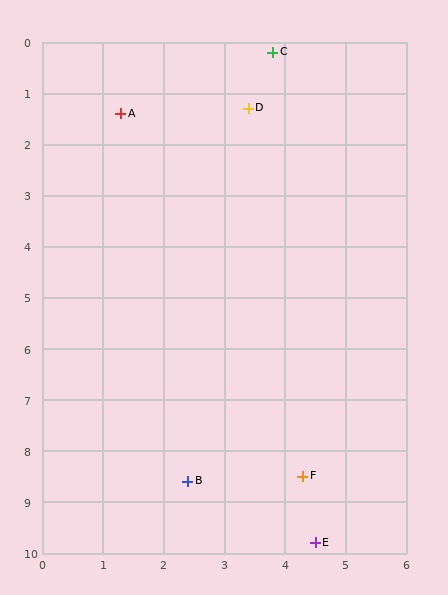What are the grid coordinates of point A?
Point A is at approximately (1.3, 1.4).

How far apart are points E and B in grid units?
Points E and B are about 2.4 grid units apart.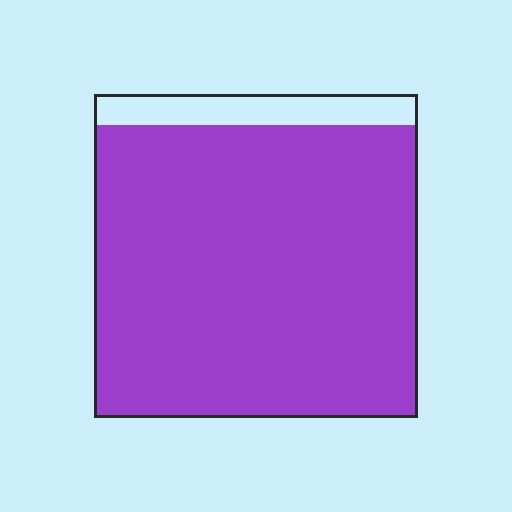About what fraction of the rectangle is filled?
About nine tenths (9/10).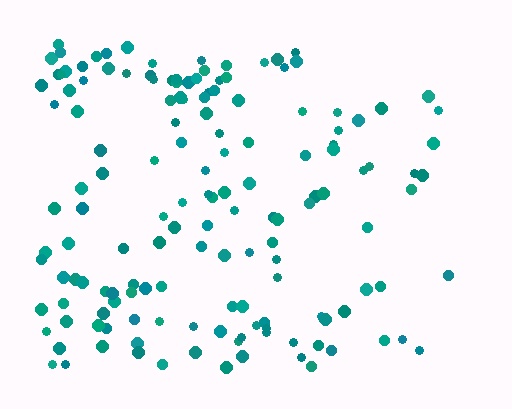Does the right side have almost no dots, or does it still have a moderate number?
Still a moderate number, just noticeably fewer than the left.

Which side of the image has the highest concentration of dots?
The left.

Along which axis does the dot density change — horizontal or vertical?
Horizontal.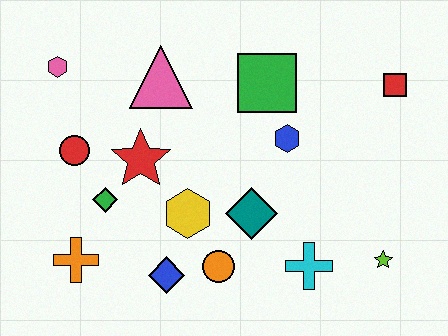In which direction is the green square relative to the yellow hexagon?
The green square is above the yellow hexagon.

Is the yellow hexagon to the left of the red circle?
No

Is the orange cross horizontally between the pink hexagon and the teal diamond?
Yes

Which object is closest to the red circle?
The green diamond is closest to the red circle.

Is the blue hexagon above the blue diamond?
Yes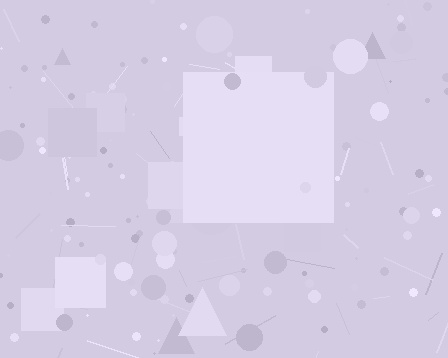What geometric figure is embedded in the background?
A square is embedded in the background.